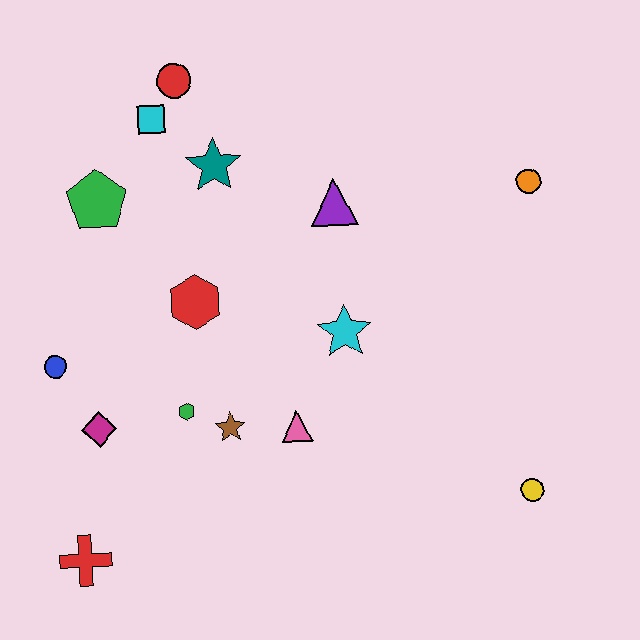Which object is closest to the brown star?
The green hexagon is closest to the brown star.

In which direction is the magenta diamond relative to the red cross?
The magenta diamond is above the red cross.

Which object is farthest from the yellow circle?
The red circle is farthest from the yellow circle.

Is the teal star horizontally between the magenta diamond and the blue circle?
No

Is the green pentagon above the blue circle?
Yes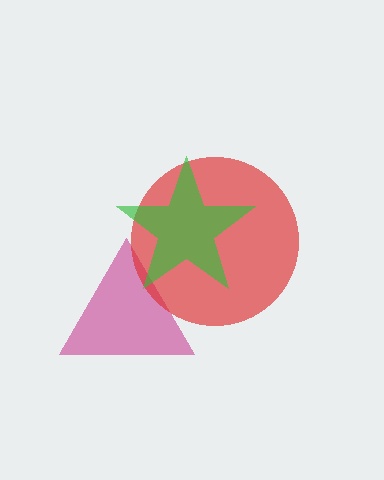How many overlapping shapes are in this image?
There are 3 overlapping shapes in the image.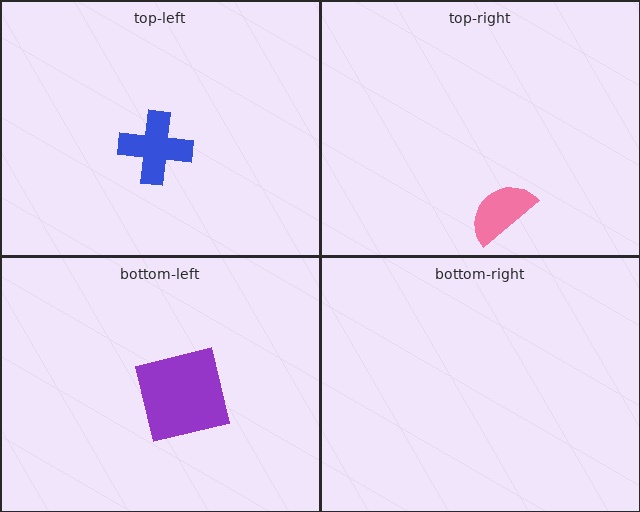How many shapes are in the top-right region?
1.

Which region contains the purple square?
The bottom-left region.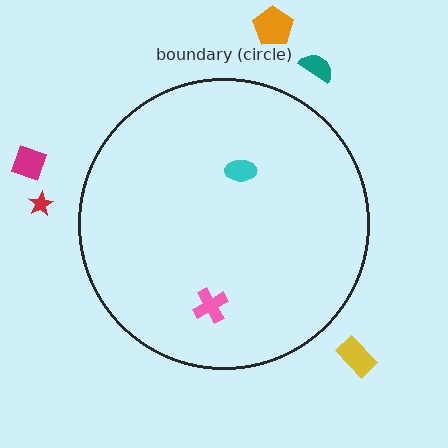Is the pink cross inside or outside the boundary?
Inside.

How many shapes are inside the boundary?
2 inside, 5 outside.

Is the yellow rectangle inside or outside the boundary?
Outside.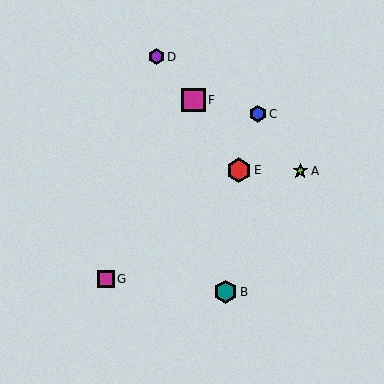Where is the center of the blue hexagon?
The center of the blue hexagon is at (258, 114).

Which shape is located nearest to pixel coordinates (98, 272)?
The magenta square (labeled G) at (106, 279) is nearest to that location.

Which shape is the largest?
The red hexagon (labeled E) is the largest.